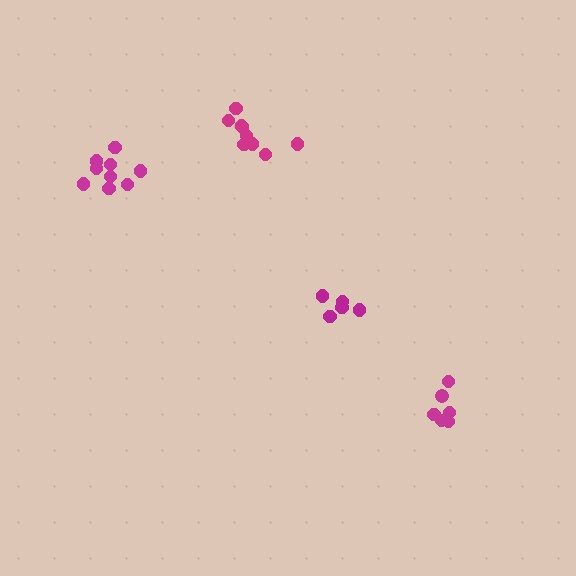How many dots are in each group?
Group 1: 9 dots, Group 2: 6 dots, Group 3: 5 dots, Group 4: 9 dots (29 total).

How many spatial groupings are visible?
There are 4 spatial groupings.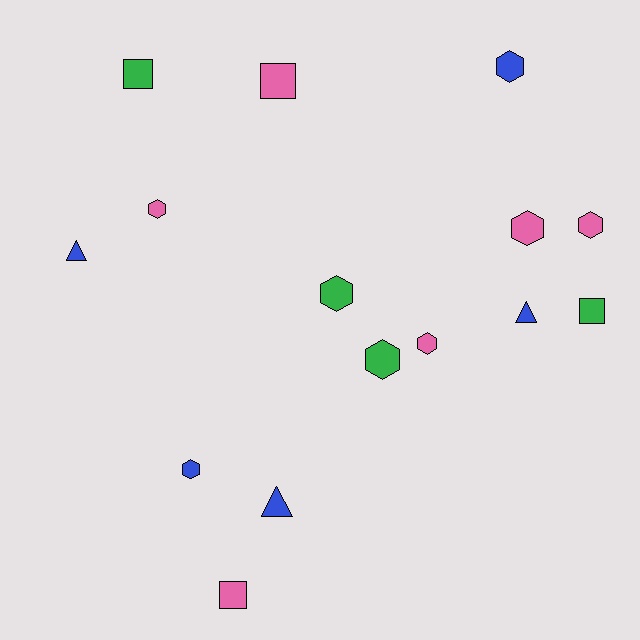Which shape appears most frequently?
Hexagon, with 8 objects.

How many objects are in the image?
There are 15 objects.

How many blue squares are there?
There are no blue squares.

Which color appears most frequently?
Pink, with 6 objects.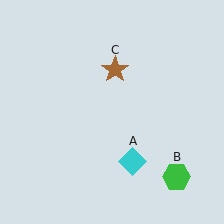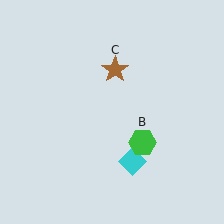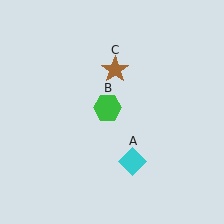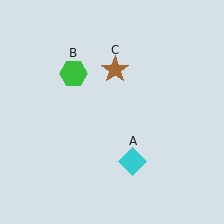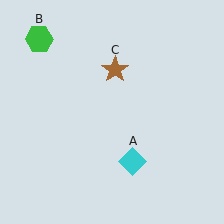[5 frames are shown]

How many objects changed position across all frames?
1 object changed position: green hexagon (object B).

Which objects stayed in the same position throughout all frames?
Cyan diamond (object A) and brown star (object C) remained stationary.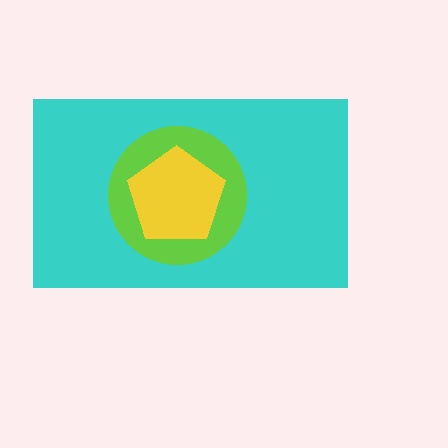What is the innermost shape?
The yellow pentagon.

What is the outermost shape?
The cyan rectangle.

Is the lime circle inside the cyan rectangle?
Yes.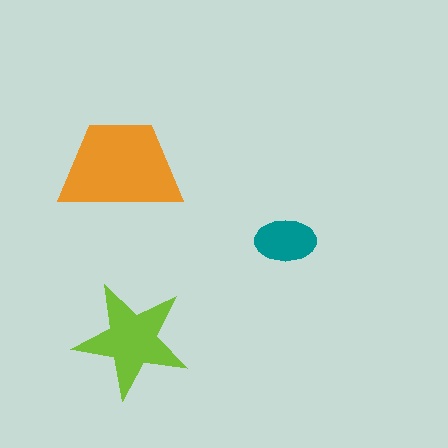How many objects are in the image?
There are 3 objects in the image.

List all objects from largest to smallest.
The orange trapezoid, the lime star, the teal ellipse.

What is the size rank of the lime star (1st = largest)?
2nd.